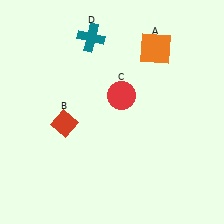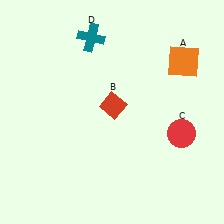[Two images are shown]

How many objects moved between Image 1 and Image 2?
3 objects moved between the two images.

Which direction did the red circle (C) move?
The red circle (C) moved right.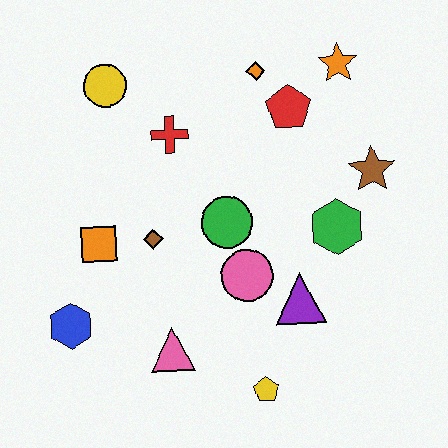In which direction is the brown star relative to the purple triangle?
The brown star is above the purple triangle.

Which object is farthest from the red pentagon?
The blue hexagon is farthest from the red pentagon.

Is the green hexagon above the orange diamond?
No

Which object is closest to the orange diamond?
The red pentagon is closest to the orange diamond.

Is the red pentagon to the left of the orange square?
No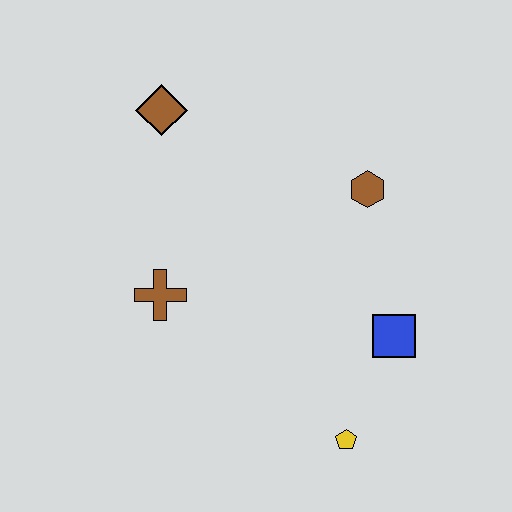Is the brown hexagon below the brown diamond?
Yes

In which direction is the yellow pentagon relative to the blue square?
The yellow pentagon is below the blue square.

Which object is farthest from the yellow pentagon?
The brown diamond is farthest from the yellow pentagon.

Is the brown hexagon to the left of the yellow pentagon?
No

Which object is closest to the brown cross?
The brown diamond is closest to the brown cross.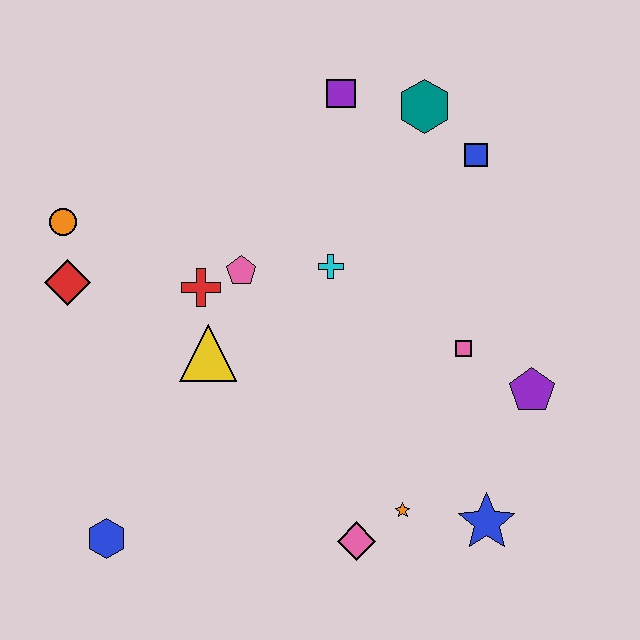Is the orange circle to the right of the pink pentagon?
No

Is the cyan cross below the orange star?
No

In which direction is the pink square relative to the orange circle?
The pink square is to the right of the orange circle.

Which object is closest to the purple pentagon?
The pink square is closest to the purple pentagon.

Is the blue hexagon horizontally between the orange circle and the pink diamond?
Yes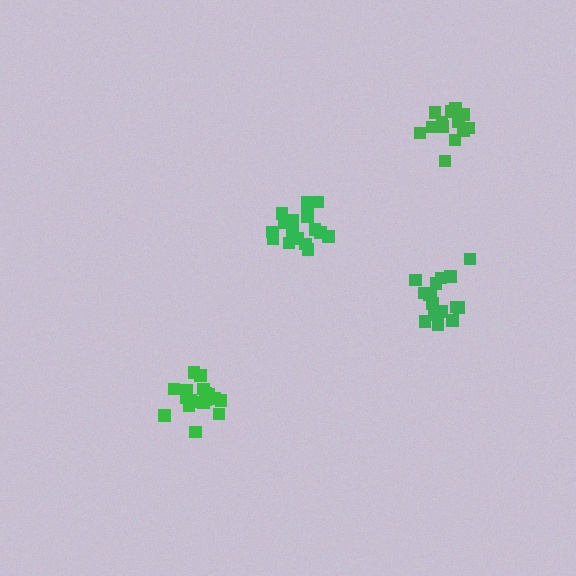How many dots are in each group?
Group 1: 14 dots, Group 2: 17 dots, Group 3: 17 dots, Group 4: 18 dots (66 total).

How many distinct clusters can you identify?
There are 4 distinct clusters.